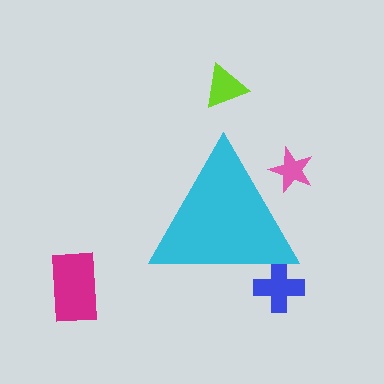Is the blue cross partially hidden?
Yes, the blue cross is partially hidden behind the cyan triangle.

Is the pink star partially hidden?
Yes, the pink star is partially hidden behind the cyan triangle.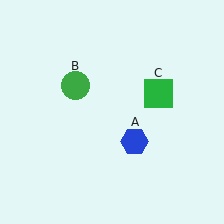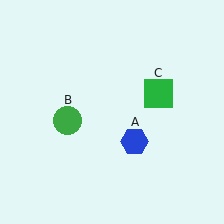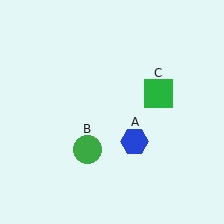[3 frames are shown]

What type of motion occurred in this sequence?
The green circle (object B) rotated counterclockwise around the center of the scene.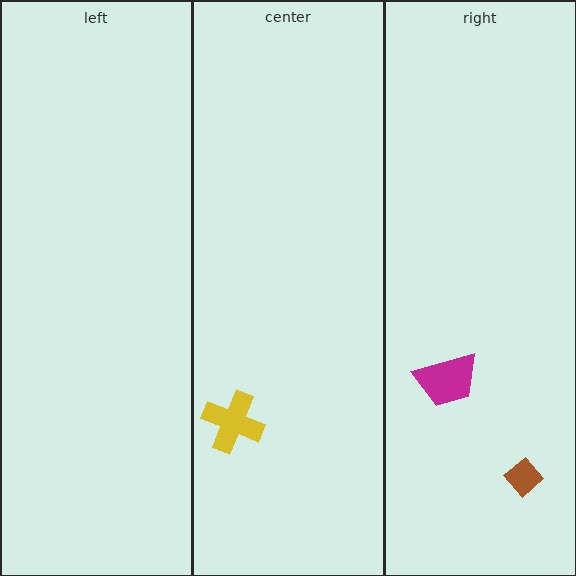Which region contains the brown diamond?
The right region.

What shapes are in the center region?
The yellow cross.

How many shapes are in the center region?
1.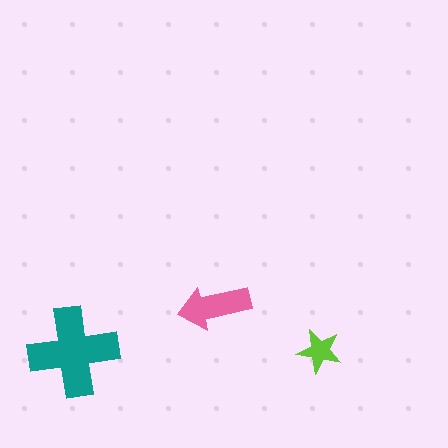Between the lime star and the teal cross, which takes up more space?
The teal cross.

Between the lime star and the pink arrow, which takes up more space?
The pink arrow.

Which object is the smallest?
The lime star.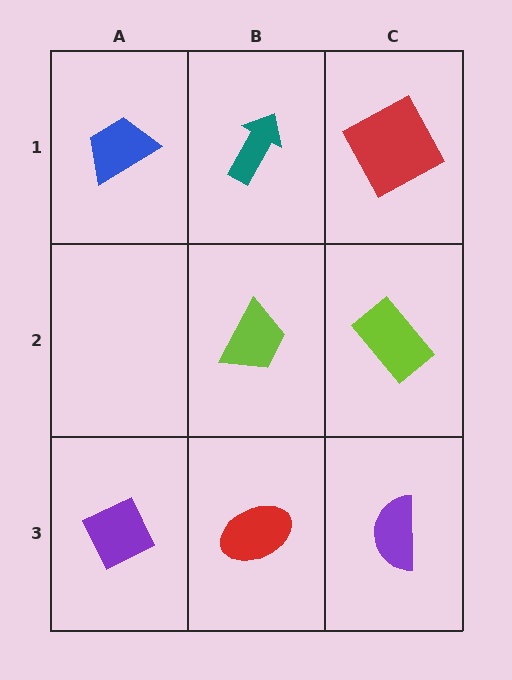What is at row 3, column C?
A purple semicircle.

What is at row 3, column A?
A purple diamond.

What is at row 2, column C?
A lime rectangle.